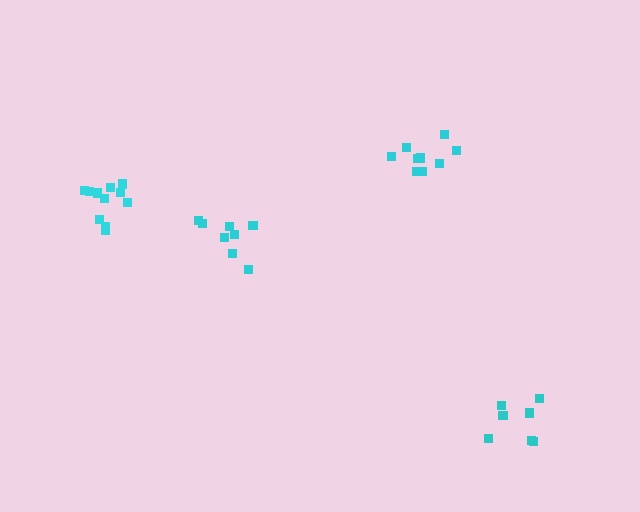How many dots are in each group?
Group 1: 8 dots, Group 2: 7 dots, Group 3: 11 dots, Group 4: 9 dots (35 total).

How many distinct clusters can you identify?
There are 4 distinct clusters.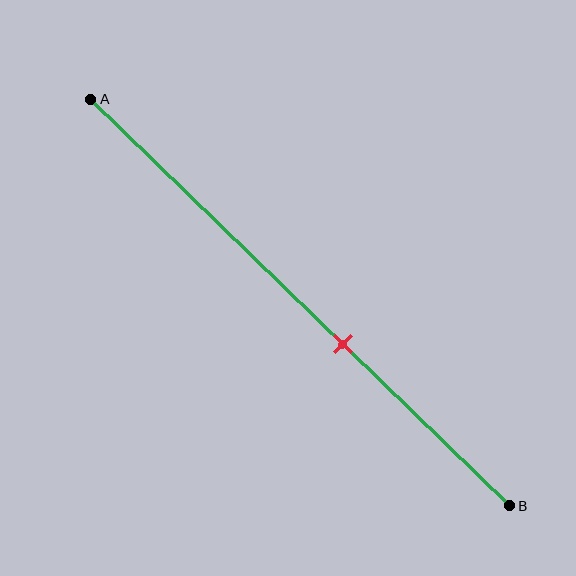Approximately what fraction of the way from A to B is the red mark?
The red mark is approximately 60% of the way from A to B.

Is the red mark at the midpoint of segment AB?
No, the mark is at about 60% from A, not at the 50% midpoint.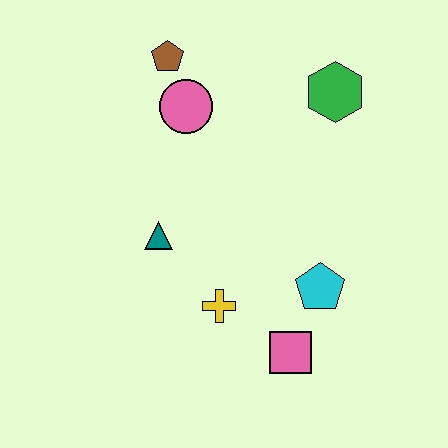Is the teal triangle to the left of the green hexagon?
Yes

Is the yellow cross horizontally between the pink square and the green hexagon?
No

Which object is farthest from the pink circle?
The pink square is farthest from the pink circle.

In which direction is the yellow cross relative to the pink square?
The yellow cross is to the left of the pink square.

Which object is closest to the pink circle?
The brown pentagon is closest to the pink circle.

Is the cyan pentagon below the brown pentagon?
Yes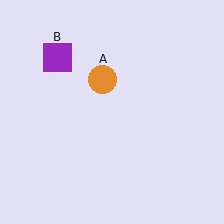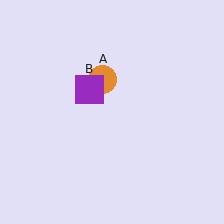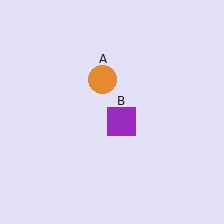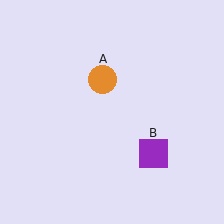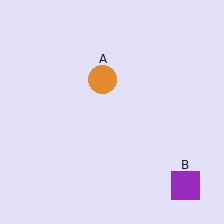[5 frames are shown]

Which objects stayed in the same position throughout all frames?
Orange circle (object A) remained stationary.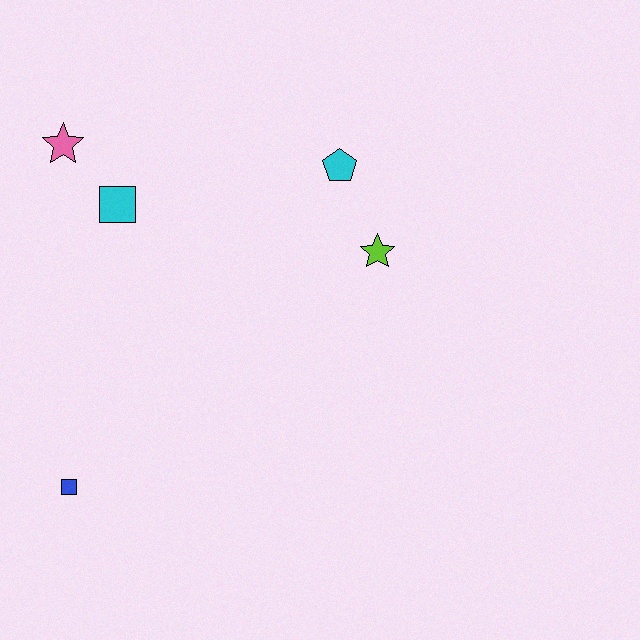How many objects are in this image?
There are 5 objects.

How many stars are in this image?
There are 2 stars.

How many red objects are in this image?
There are no red objects.